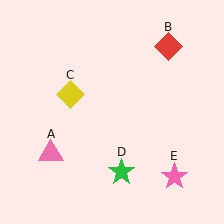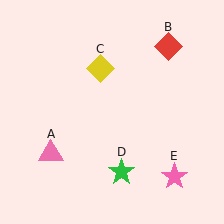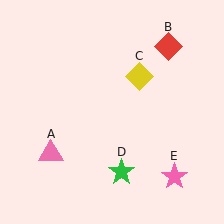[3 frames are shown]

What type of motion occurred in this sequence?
The yellow diamond (object C) rotated clockwise around the center of the scene.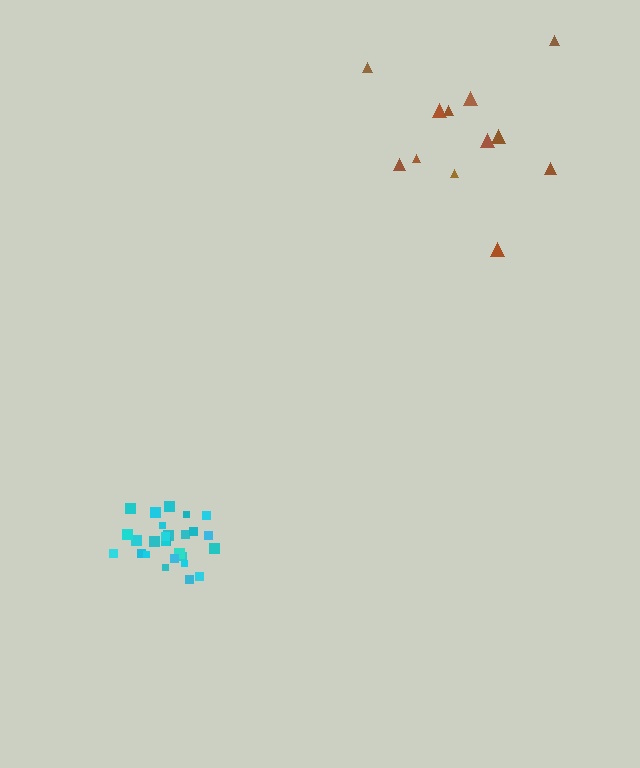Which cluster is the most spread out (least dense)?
Brown.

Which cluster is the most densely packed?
Cyan.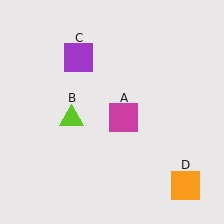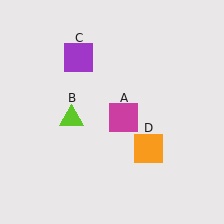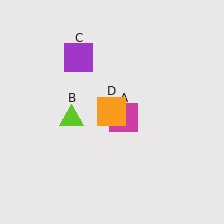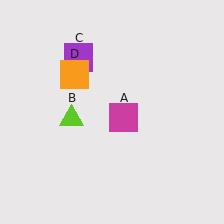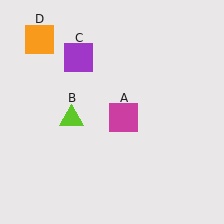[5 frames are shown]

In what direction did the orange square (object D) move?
The orange square (object D) moved up and to the left.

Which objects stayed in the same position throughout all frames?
Magenta square (object A) and lime triangle (object B) and purple square (object C) remained stationary.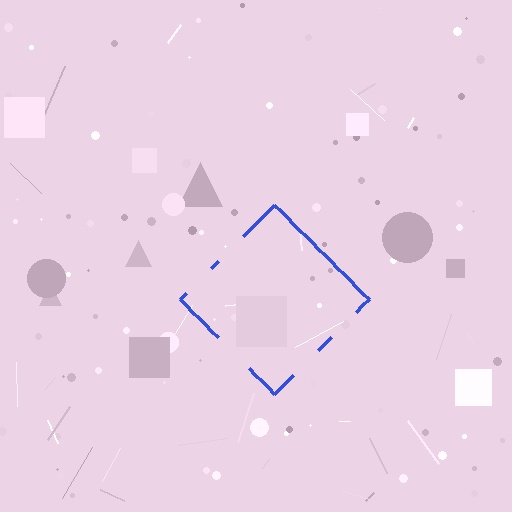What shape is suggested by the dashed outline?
The dashed outline suggests a diamond.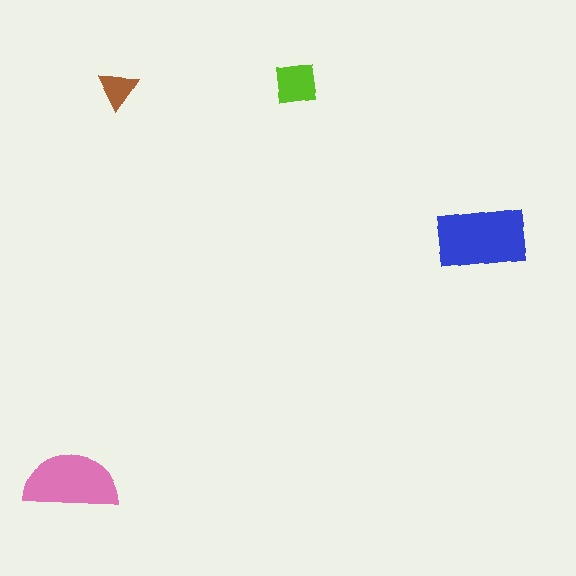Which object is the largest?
The blue rectangle.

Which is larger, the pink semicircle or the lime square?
The pink semicircle.